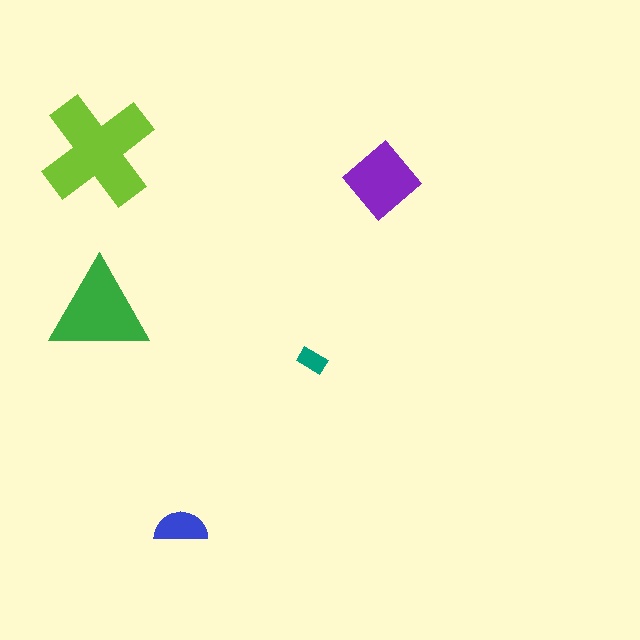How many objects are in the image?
There are 5 objects in the image.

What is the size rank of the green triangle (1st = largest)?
2nd.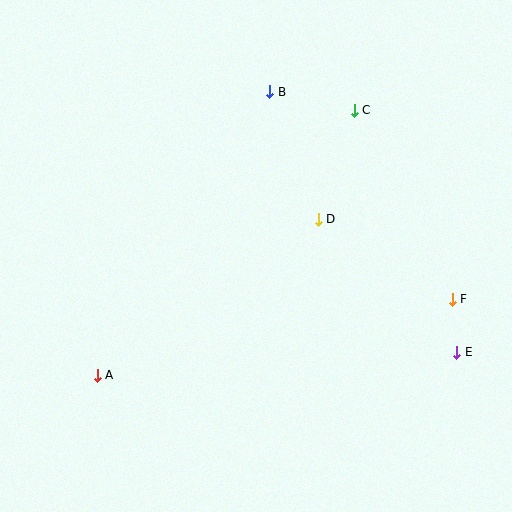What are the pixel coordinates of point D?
Point D is at (318, 219).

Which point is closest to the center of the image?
Point D at (318, 219) is closest to the center.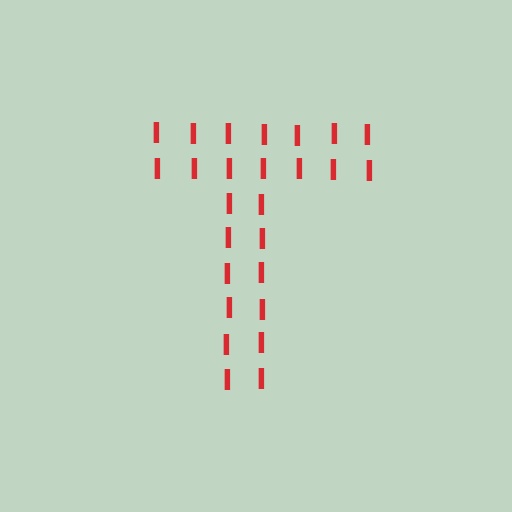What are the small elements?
The small elements are letter I's.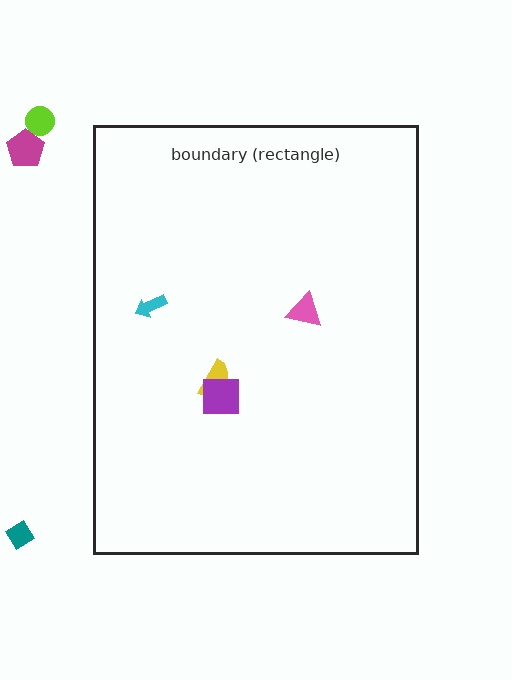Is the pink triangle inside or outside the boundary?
Inside.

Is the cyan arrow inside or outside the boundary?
Inside.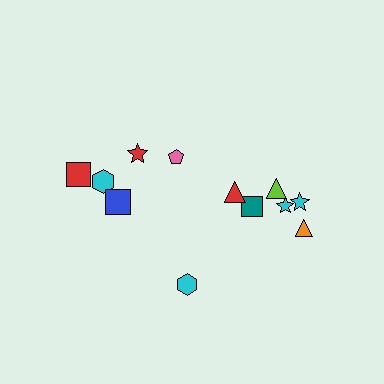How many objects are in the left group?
There are 5 objects.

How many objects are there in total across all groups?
There are 12 objects.